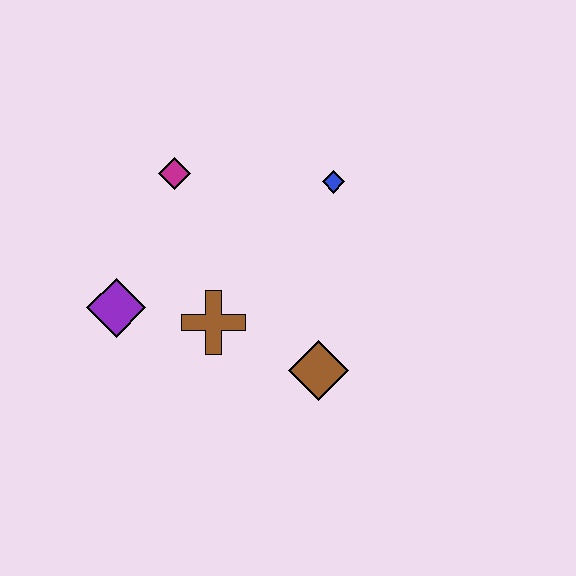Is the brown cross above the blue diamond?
No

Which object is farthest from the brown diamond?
The magenta diamond is farthest from the brown diamond.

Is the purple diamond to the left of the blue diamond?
Yes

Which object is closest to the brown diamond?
The brown cross is closest to the brown diamond.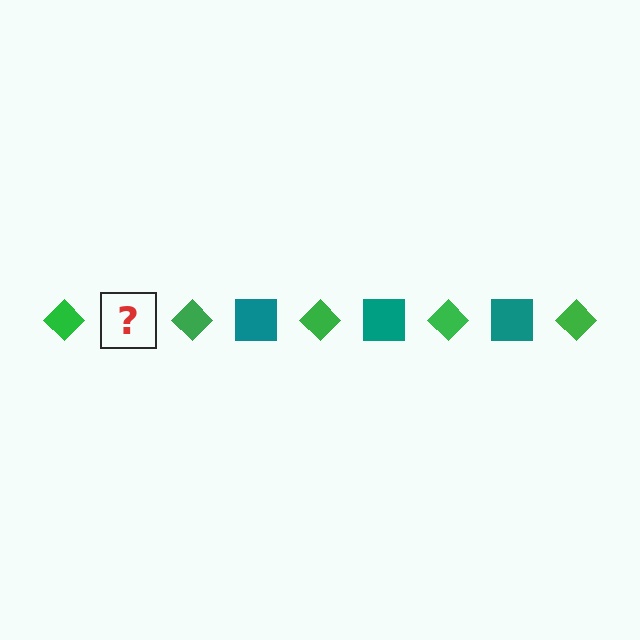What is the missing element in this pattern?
The missing element is a teal square.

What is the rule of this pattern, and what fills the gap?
The rule is that the pattern alternates between green diamond and teal square. The gap should be filled with a teal square.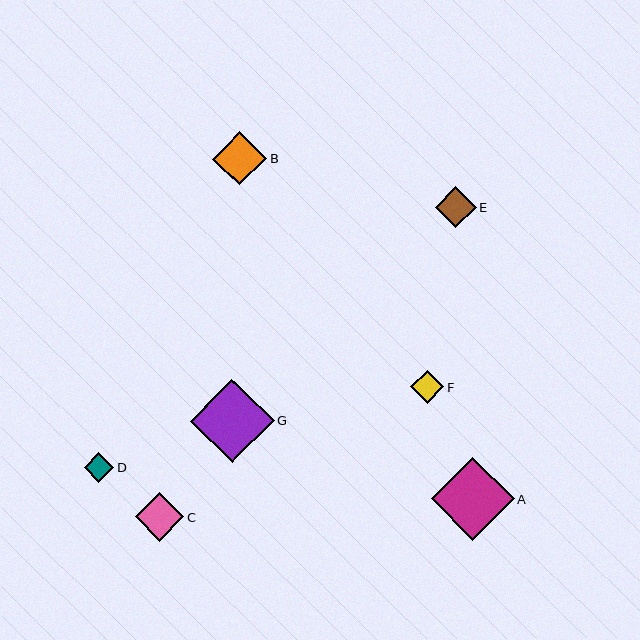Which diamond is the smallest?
Diamond D is the smallest with a size of approximately 30 pixels.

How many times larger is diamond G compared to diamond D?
Diamond G is approximately 2.8 times the size of diamond D.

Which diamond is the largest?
Diamond G is the largest with a size of approximately 83 pixels.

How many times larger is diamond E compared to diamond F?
Diamond E is approximately 1.2 times the size of diamond F.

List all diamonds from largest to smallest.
From largest to smallest: G, A, B, C, E, F, D.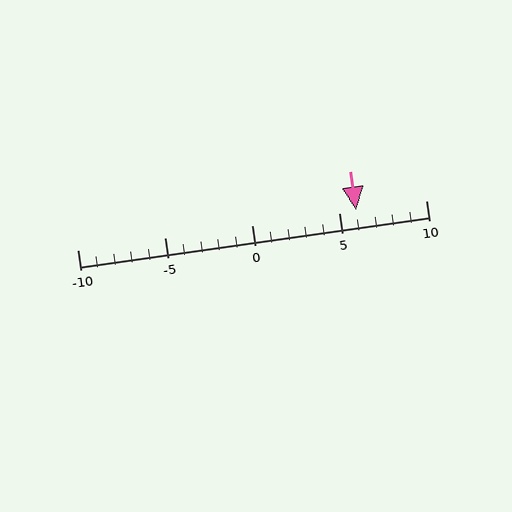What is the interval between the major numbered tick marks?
The major tick marks are spaced 5 units apart.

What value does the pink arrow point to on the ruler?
The pink arrow points to approximately 6.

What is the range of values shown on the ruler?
The ruler shows values from -10 to 10.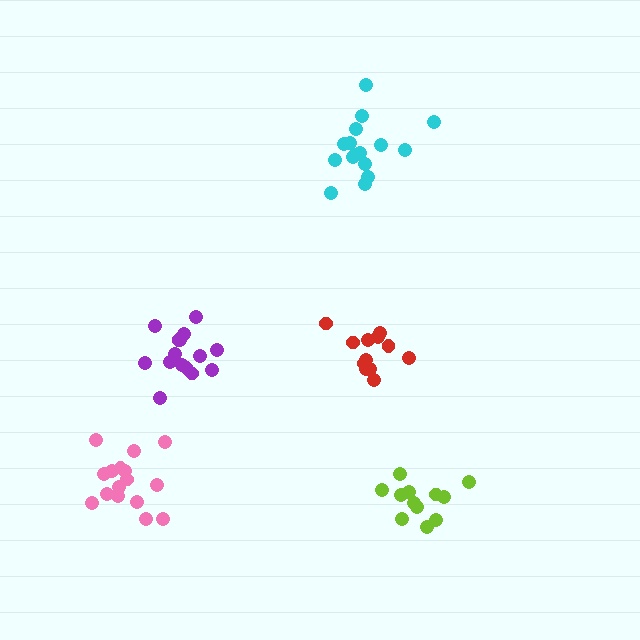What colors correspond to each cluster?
The clusters are colored: cyan, red, purple, pink, lime.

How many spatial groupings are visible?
There are 5 spatial groupings.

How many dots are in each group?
Group 1: 16 dots, Group 2: 12 dots, Group 3: 15 dots, Group 4: 16 dots, Group 5: 12 dots (71 total).